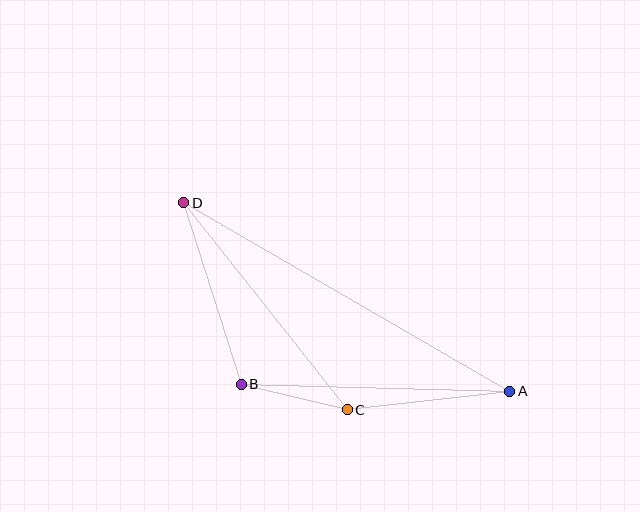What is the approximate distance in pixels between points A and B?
The distance between A and B is approximately 269 pixels.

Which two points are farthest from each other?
Points A and D are farthest from each other.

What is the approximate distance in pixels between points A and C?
The distance between A and C is approximately 163 pixels.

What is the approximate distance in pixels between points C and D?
The distance between C and D is approximately 264 pixels.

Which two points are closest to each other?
Points B and C are closest to each other.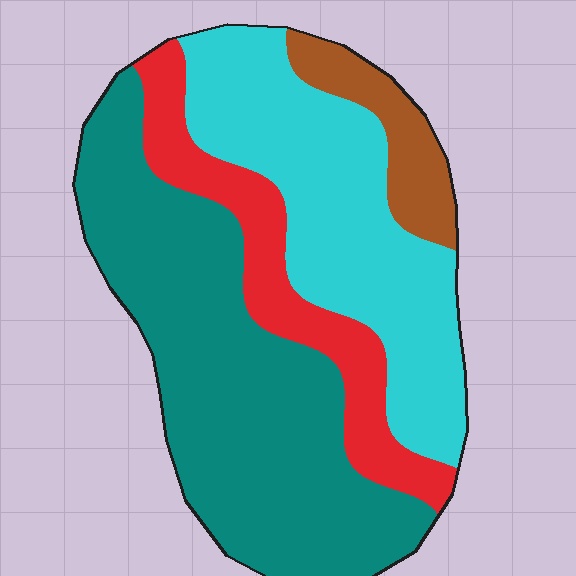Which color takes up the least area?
Brown, at roughly 10%.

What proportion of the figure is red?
Red covers 17% of the figure.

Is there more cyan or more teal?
Teal.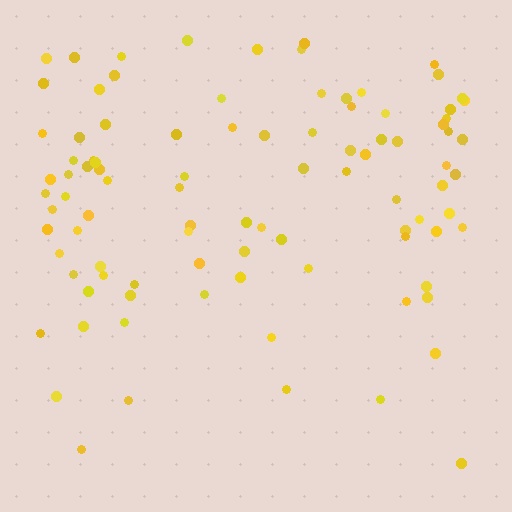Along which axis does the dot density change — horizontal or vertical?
Vertical.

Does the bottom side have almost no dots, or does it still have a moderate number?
Still a moderate number, just noticeably fewer than the top.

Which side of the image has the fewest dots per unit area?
The bottom.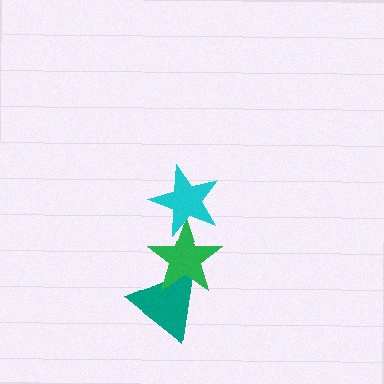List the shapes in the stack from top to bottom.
From top to bottom: the cyan star, the green star, the teal triangle.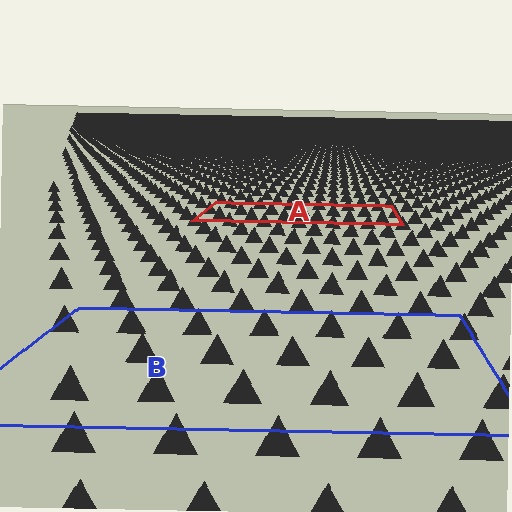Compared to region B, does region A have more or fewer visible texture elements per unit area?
Region A has more texture elements per unit area — they are packed more densely because it is farther away.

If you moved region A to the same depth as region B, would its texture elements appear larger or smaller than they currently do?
They would appear larger. At a closer depth, the same texture elements are projected at a bigger on-screen size.